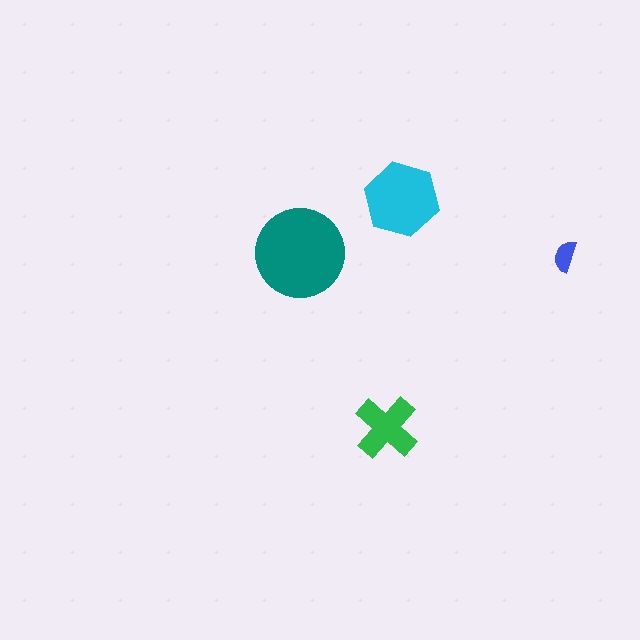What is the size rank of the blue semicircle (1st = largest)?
4th.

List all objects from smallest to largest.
The blue semicircle, the green cross, the cyan hexagon, the teal circle.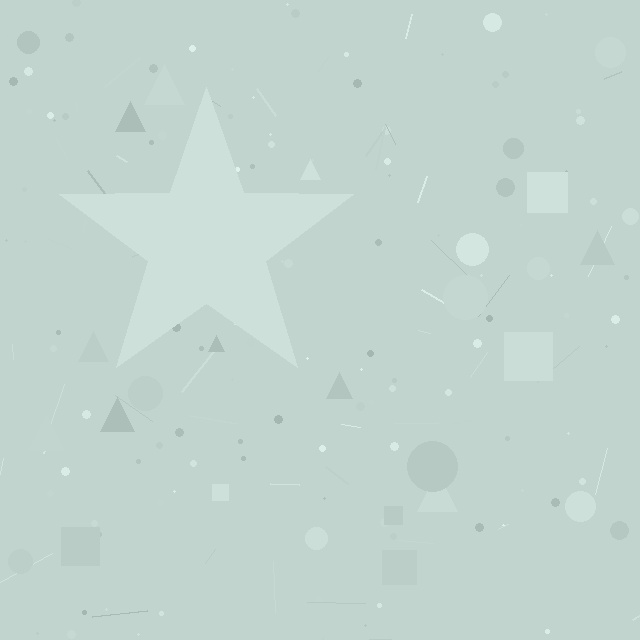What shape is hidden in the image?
A star is hidden in the image.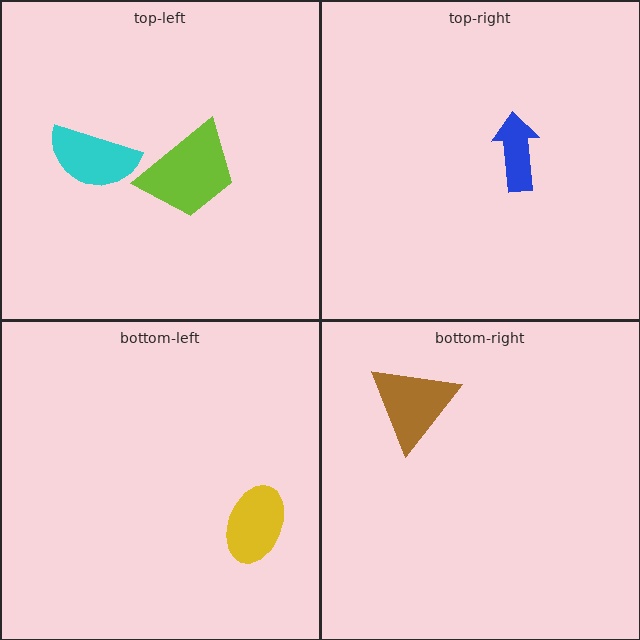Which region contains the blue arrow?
The top-right region.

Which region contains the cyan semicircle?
The top-left region.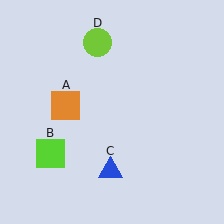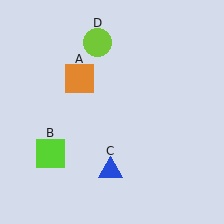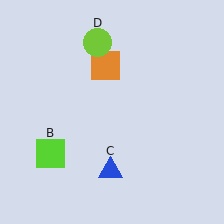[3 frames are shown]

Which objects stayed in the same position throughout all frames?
Lime square (object B) and blue triangle (object C) and lime circle (object D) remained stationary.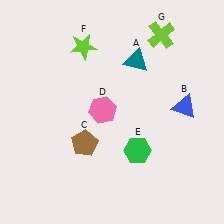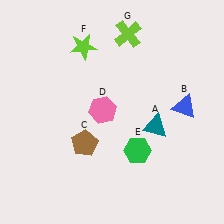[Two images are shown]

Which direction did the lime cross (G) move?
The lime cross (G) moved left.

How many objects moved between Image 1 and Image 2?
2 objects moved between the two images.